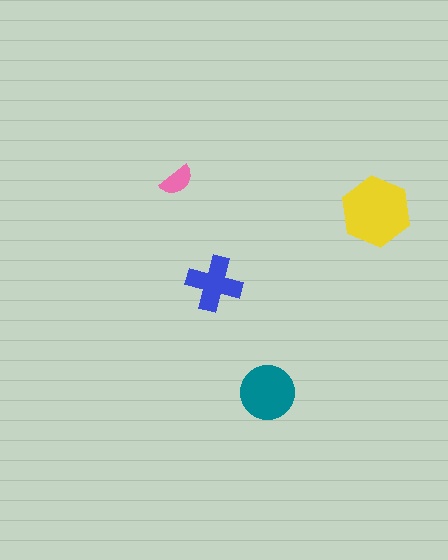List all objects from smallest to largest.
The pink semicircle, the blue cross, the teal circle, the yellow hexagon.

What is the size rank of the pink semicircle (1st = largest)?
4th.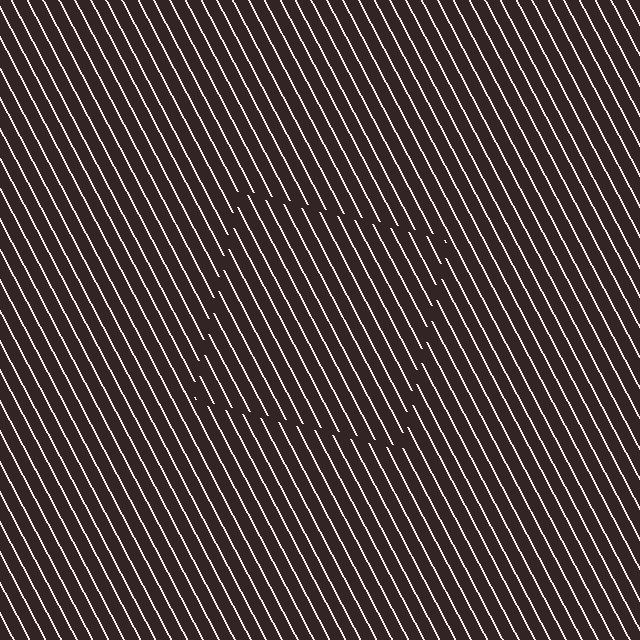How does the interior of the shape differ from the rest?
The interior of the shape contains the same grating, shifted by half a period — the contour is defined by the phase discontinuity where line-ends from the inner and outer gratings abut.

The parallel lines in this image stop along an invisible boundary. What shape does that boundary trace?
An illusory square. The interior of the shape contains the same grating, shifted by half a period — the contour is defined by the phase discontinuity where line-ends from the inner and outer gratings abut.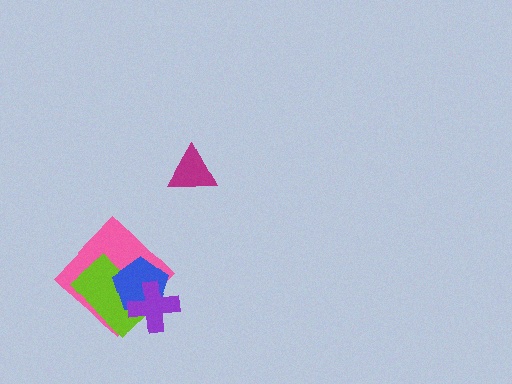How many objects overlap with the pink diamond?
3 objects overlap with the pink diamond.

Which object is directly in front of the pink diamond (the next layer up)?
The lime rectangle is directly in front of the pink diamond.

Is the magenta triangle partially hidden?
No, no other shape covers it.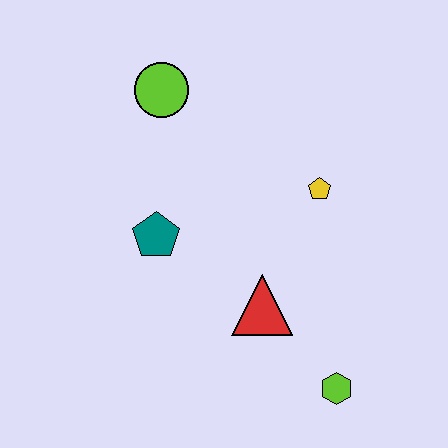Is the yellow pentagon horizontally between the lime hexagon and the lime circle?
Yes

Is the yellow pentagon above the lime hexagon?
Yes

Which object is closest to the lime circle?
The teal pentagon is closest to the lime circle.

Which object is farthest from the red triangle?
The lime circle is farthest from the red triangle.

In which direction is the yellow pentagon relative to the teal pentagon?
The yellow pentagon is to the right of the teal pentagon.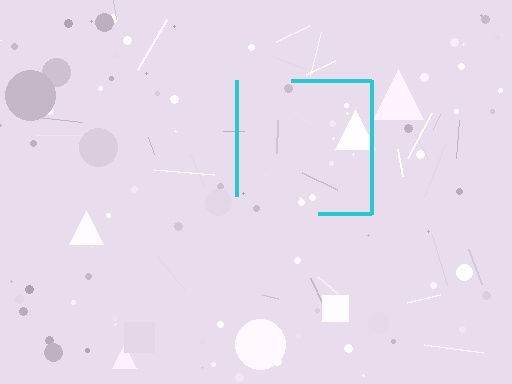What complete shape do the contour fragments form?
The contour fragments form a square.